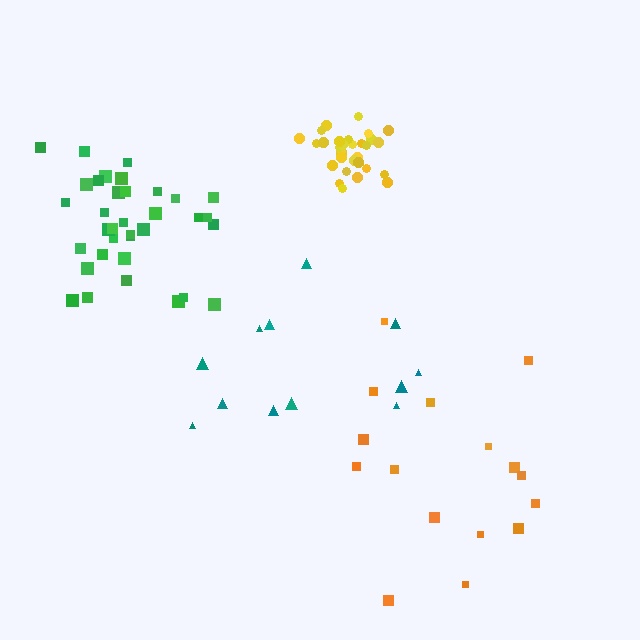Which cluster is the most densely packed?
Yellow.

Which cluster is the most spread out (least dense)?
Teal.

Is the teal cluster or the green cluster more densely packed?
Green.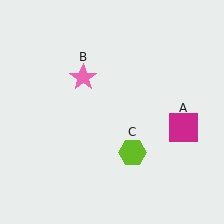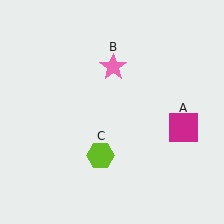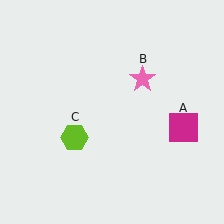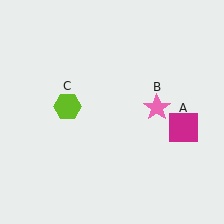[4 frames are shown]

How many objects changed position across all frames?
2 objects changed position: pink star (object B), lime hexagon (object C).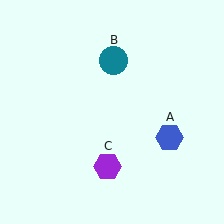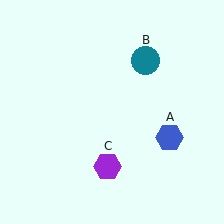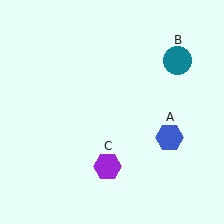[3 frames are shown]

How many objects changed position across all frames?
1 object changed position: teal circle (object B).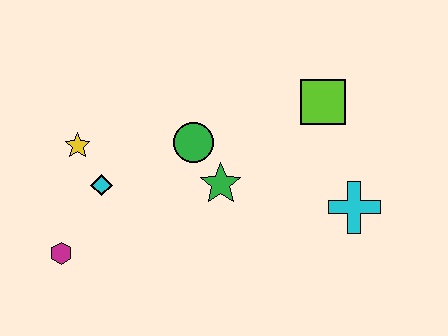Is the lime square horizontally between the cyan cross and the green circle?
Yes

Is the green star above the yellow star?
No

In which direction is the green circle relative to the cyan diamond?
The green circle is to the right of the cyan diamond.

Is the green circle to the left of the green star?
Yes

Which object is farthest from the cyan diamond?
The cyan cross is farthest from the cyan diamond.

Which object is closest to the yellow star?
The cyan diamond is closest to the yellow star.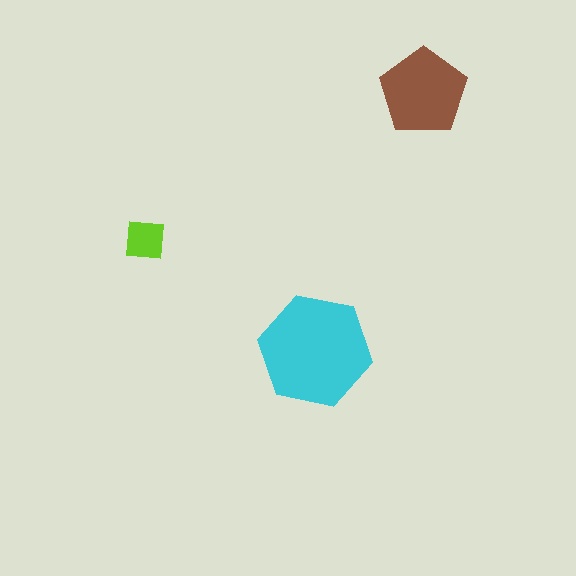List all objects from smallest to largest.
The lime square, the brown pentagon, the cyan hexagon.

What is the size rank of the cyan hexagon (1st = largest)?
1st.